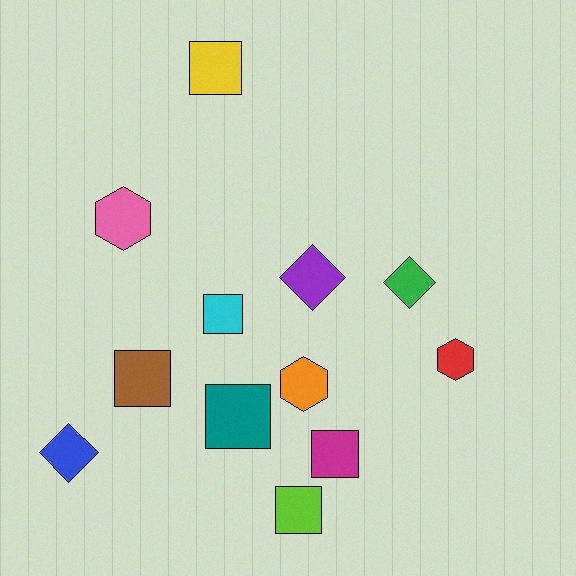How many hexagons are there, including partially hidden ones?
There are 3 hexagons.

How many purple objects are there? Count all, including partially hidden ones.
There is 1 purple object.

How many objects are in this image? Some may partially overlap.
There are 12 objects.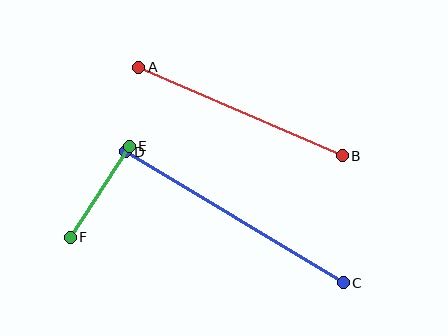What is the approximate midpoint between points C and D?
The midpoint is at approximately (234, 217) pixels.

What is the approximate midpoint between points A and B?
The midpoint is at approximately (240, 112) pixels.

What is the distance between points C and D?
The distance is approximately 254 pixels.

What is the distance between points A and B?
The distance is approximately 222 pixels.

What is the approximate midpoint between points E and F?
The midpoint is at approximately (100, 192) pixels.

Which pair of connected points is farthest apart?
Points C and D are farthest apart.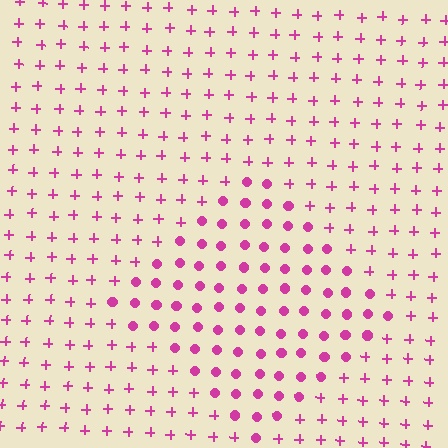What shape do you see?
I see a diamond.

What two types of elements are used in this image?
The image uses circles inside the diamond region and plus signs outside it.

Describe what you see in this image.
The image is filled with small magenta elements arranged in a uniform grid. A diamond-shaped region contains circles, while the surrounding area contains plus signs. The boundary is defined purely by the change in element shape.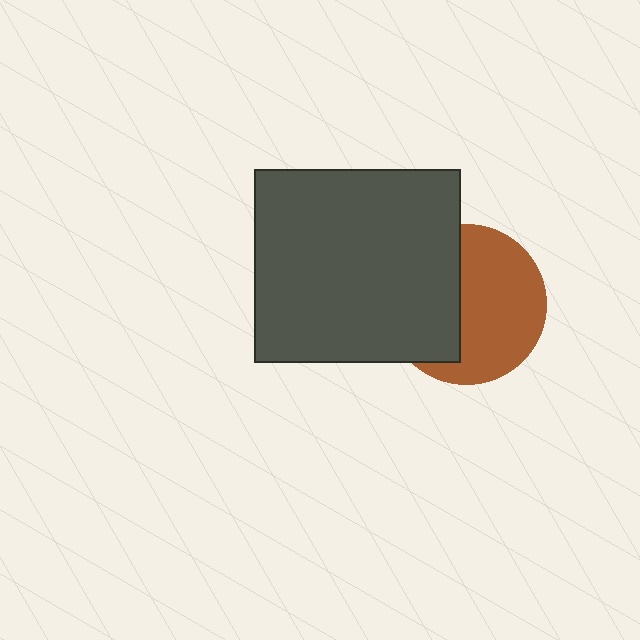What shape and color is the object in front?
The object in front is a dark gray rectangle.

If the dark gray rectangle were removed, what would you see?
You would see the complete brown circle.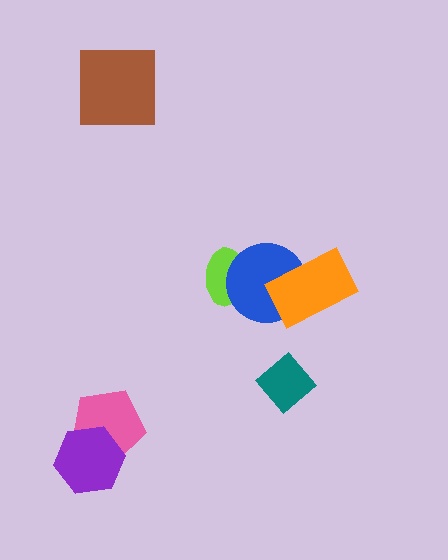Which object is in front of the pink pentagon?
The purple hexagon is in front of the pink pentagon.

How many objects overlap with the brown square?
0 objects overlap with the brown square.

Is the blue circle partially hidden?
Yes, it is partially covered by another shape.